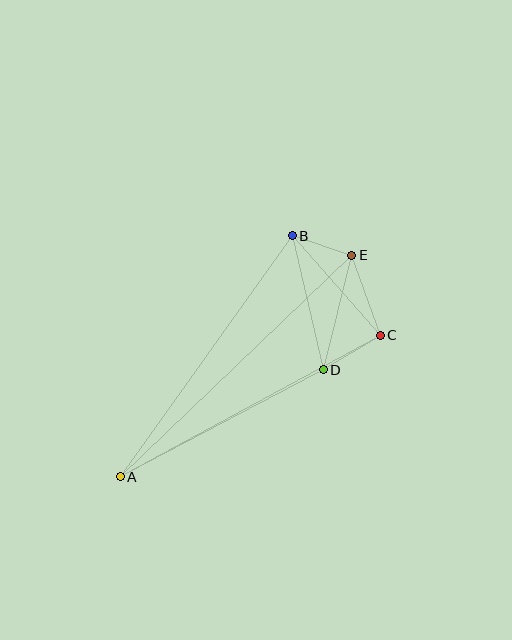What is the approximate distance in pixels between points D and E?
The distance between D and E is approximately 118 pixels.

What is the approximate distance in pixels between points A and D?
The distance between A and D is approximately 230 pixels.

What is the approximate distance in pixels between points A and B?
The distance between A and B is approximately 296 pixels.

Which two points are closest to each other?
Points B and E are closest to each other.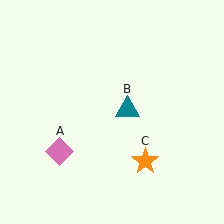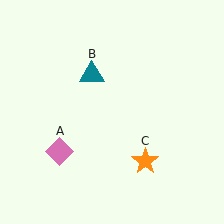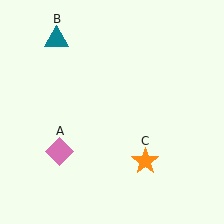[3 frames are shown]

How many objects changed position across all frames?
1 object changed position: teal triangle (object B).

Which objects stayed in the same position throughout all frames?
Pink diamond (object A) and orange star (object C) remained stationary.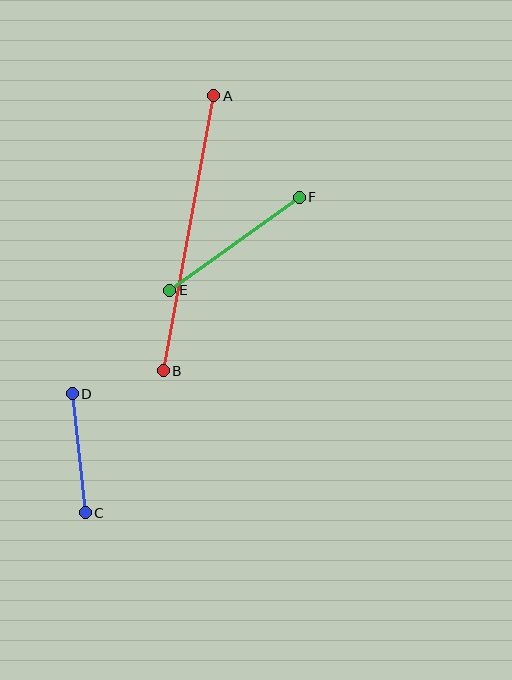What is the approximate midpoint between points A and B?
The midpoint is at approximately (189, 233) pixels.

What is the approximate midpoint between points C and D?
The midpoint is at approximately (79, 453) pixels.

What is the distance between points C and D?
The distance is approximately 120 pixels.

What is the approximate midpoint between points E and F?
The midpoint is at approximately (235, 244) pixels.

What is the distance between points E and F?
The distance is approximately 160 pixels.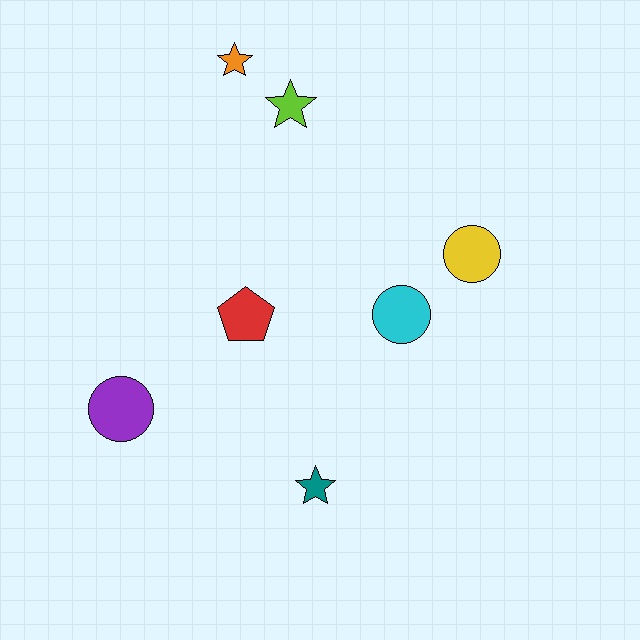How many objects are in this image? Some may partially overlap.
There are 7 objects.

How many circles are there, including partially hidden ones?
There are 3 circles.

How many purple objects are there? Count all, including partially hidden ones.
There is 1 purple object.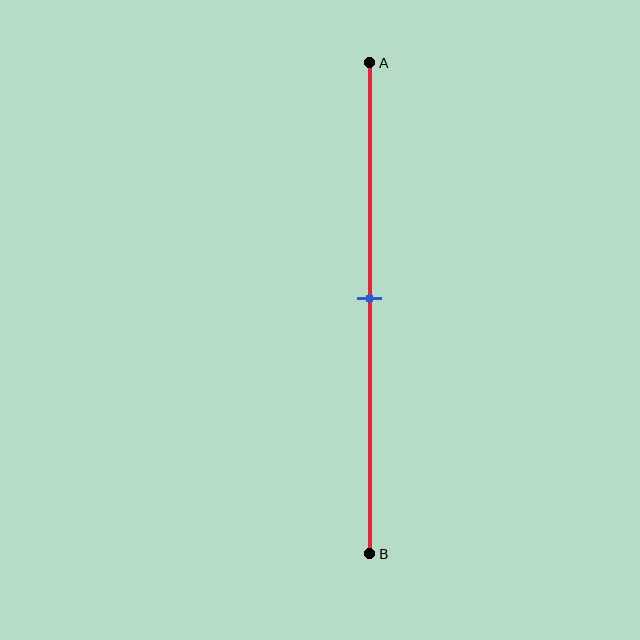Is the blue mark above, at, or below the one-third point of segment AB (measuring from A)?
The blue mark is below the one-third point of segment AB.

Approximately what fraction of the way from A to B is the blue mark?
The blue mark is approximately 50% of the way from A to B.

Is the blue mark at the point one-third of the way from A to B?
No, the mark is at about 50% from A, not at the 33% one-third point.